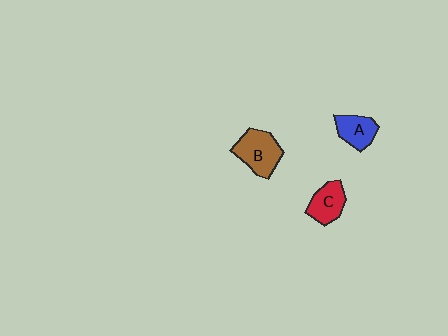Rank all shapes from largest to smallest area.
From largest to smallest: B (brown), C (red), A (blue).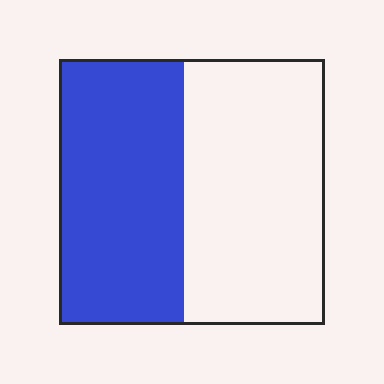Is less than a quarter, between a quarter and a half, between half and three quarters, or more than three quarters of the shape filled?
Between a quarter and a half.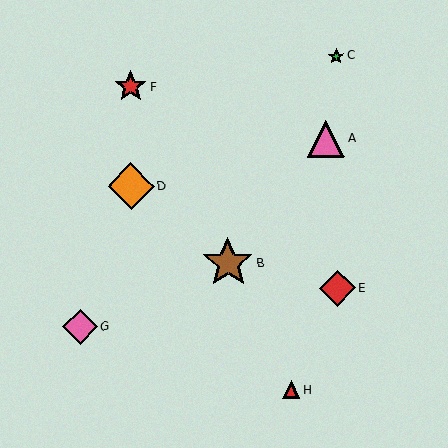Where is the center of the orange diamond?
The center of the orange diamond is at (131, 186).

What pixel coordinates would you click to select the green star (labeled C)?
Click at (336, 56) to select the green star C.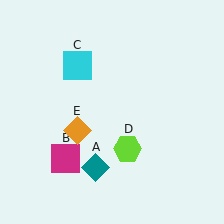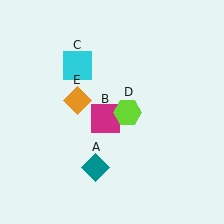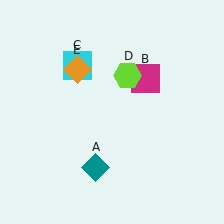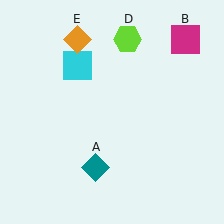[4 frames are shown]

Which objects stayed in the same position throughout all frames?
Teal diamond (object A) and cyan square (object C) remained stationary.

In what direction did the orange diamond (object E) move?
The orange diamond (object E) moved up.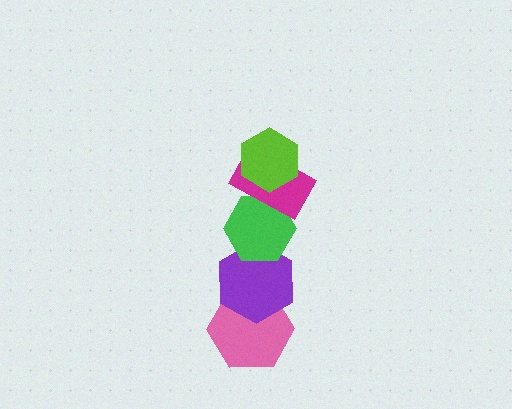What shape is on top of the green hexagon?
The magenta rectangle is on top of the green hexagon.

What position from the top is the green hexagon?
The green hexagon is 3rd from the top.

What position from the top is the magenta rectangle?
The magenta rectangle is 2nd from the top.